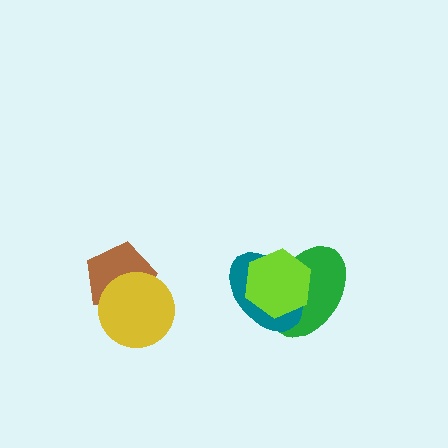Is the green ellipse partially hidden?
Yes, it is partially covered by another shape.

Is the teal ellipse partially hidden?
Yes, it is partially covered by another shape.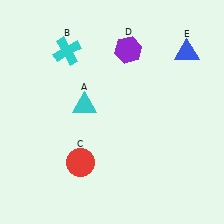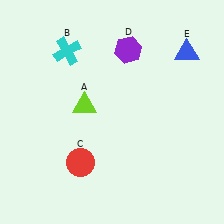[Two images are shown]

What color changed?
The triangle (A) changed from cyan in Image 1 to lime in Image 2.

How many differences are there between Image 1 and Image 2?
There is 1 difference between the two images.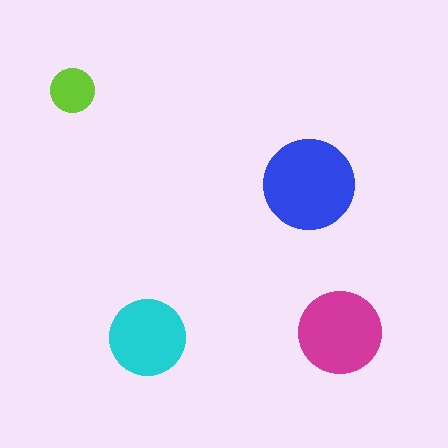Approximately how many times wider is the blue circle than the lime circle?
About 2 times wider.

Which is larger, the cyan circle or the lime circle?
The cyan one.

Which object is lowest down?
The cyan circle is bottommost.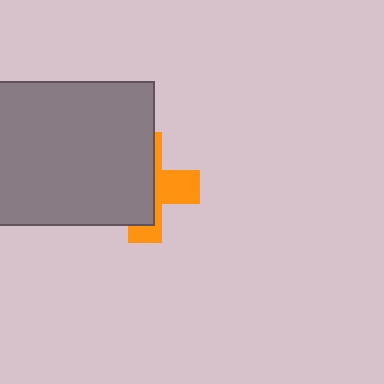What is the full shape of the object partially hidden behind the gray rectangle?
The partially hidden object is an orange cross.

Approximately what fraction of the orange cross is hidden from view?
Roughly 61% of the orange cross is hidden behind the gray rectangle.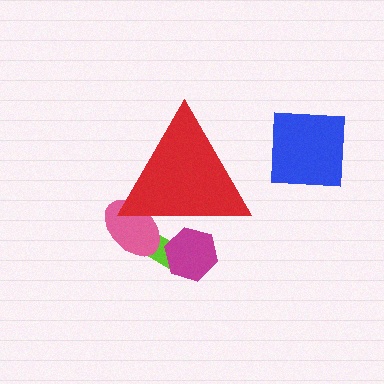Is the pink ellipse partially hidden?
Yes, the pink ellipse is partially hidden behind the red triangle.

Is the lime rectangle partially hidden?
Yes, the lime rectangle is partially hidden behind the red triangle.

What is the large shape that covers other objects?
A red triangle.